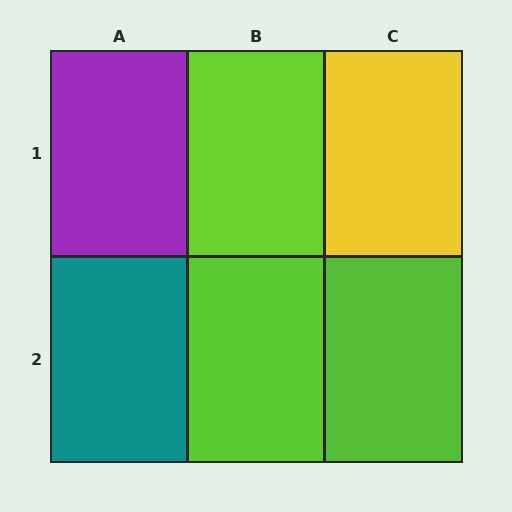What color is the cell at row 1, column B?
Lime.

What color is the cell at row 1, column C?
Yellow.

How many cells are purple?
1 cell is purple.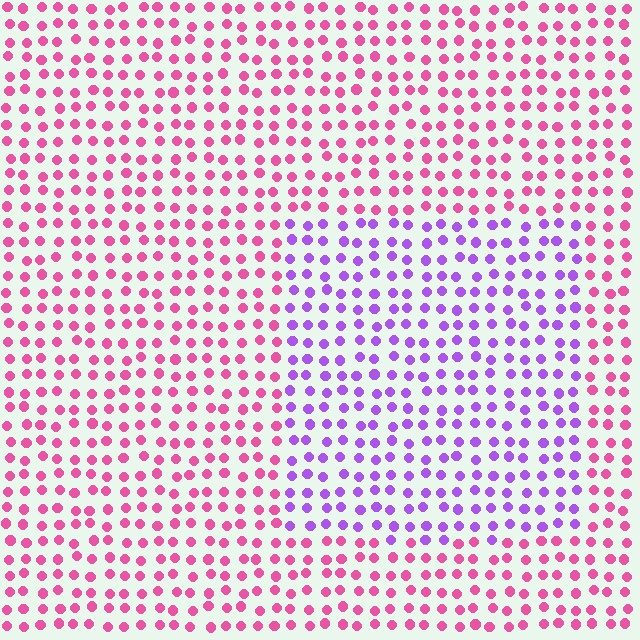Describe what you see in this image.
The image is filled with small pink elements in a uniform arrangement. A rectangle-shaped region is visible where the elements are tinted to a slightly different hue, forming a subtle color boundary.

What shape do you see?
I see a rectangle.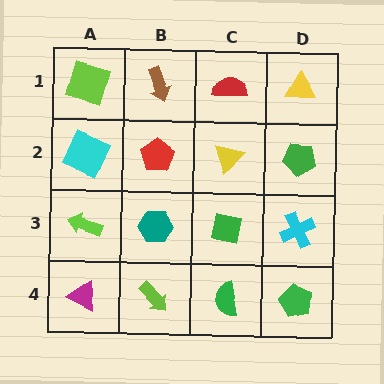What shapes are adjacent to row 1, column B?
A red pentagon (row 2, column B), a lime square (row 1, column A), a red semicircle (row 1, column C).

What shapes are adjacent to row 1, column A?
A cyan square (row 2, column A), a brown arrow (row 1, column B).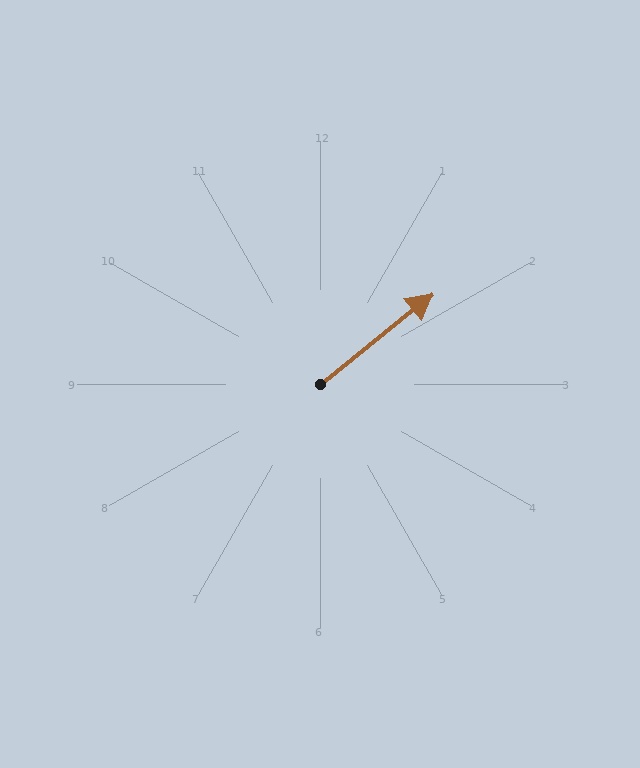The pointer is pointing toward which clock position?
Roughly 2 o'clock.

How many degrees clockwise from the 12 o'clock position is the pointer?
Approximately 51 degrees.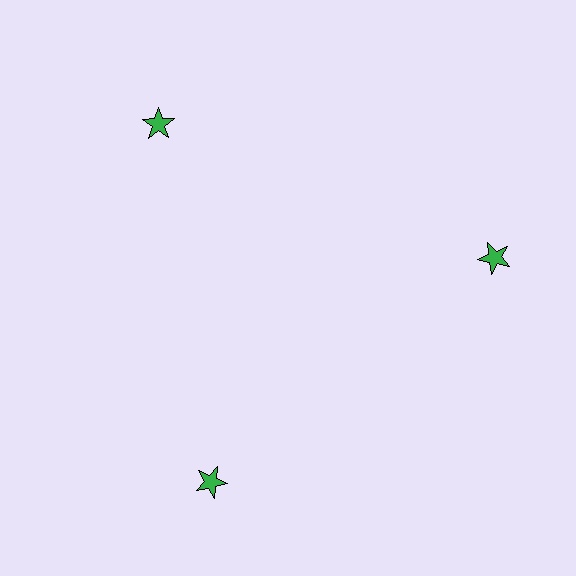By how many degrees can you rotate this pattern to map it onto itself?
The pattern maps onto itself every 120 degrees of rotation.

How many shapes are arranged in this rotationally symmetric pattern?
There are 3 shapes, arranged in 3 groups of 1.